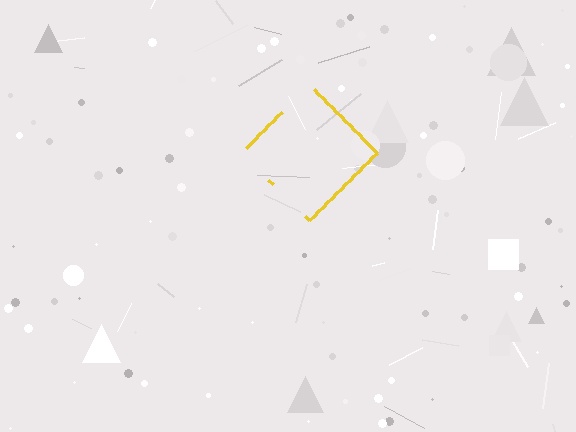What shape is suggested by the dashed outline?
The dashed outline suggests a diamond.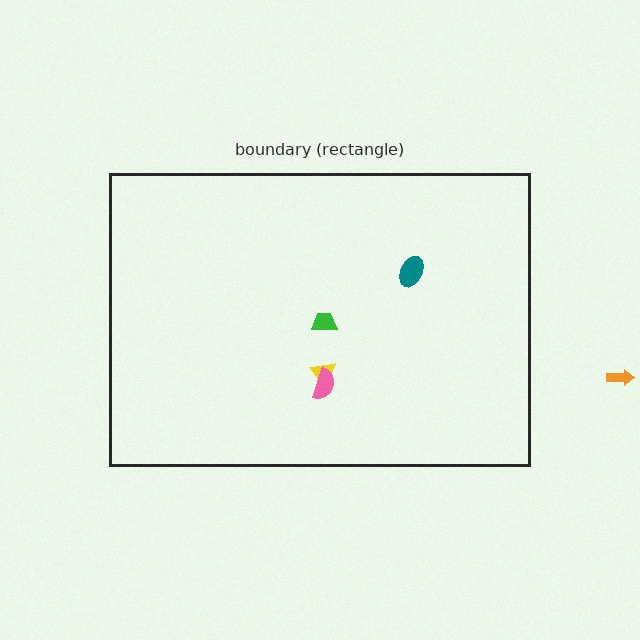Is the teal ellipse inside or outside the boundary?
Inside.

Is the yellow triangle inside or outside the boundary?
Inside.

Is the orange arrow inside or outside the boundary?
Outside.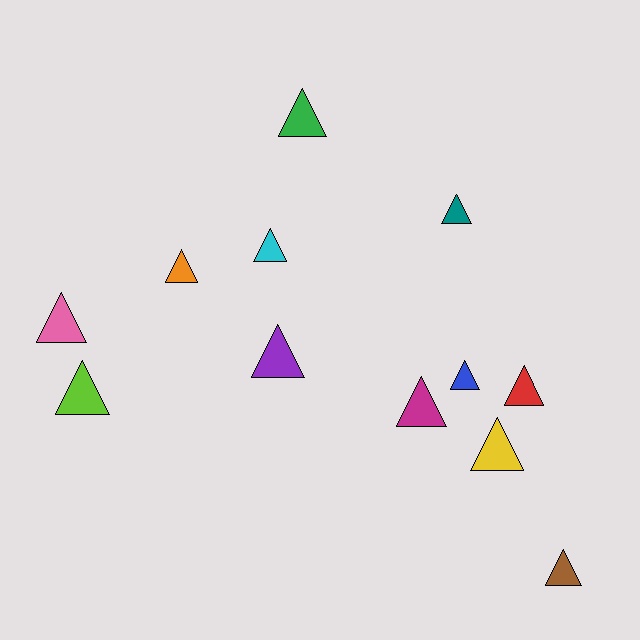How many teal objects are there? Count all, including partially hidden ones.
There is 1 teal object.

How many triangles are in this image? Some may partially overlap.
There are 12 triangles.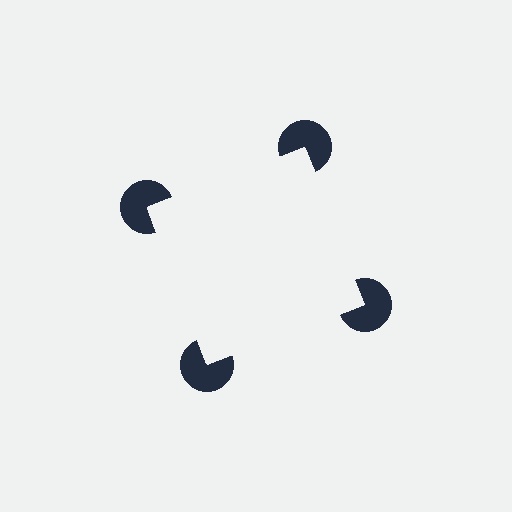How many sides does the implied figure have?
4 sides.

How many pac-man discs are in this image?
There are 4 — one at each vertex of the illusory square.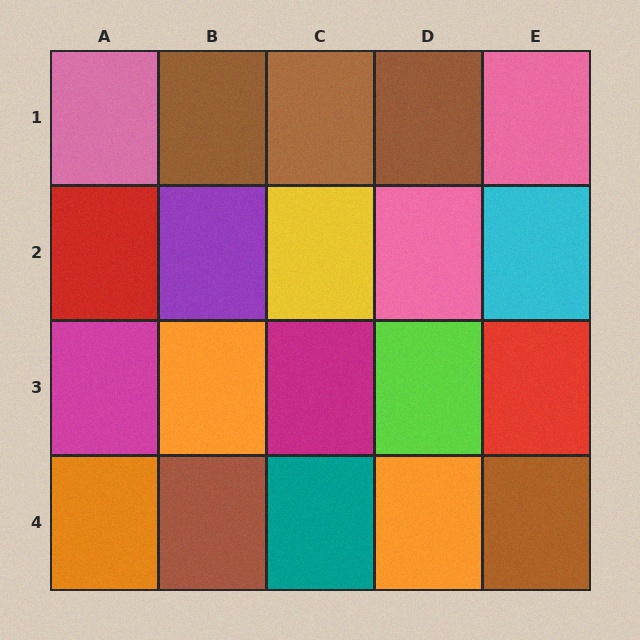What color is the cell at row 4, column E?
Brown.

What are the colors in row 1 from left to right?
Pink, brown, brown, brown, pink.